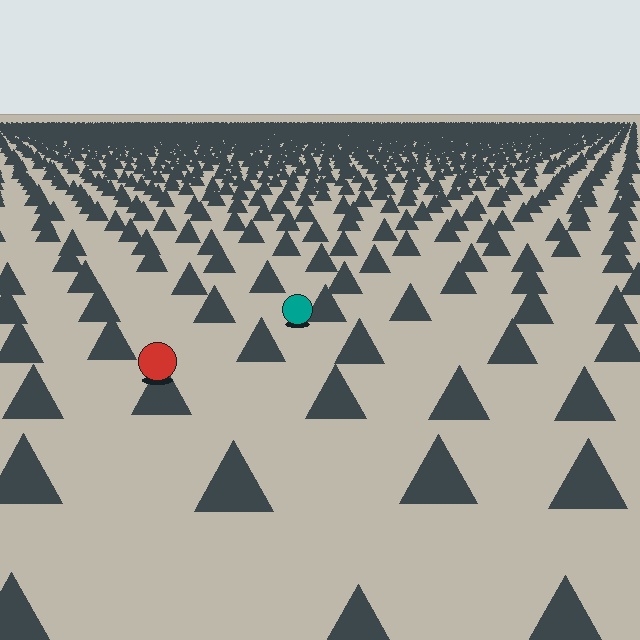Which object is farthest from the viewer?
The teal circle is farthest from the viewer. It appears smaller and the ground texture around it is denser.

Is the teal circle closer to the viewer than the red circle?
No. The red circle is closer — you can tell from the texture gradient: the ground texture is coarser near it.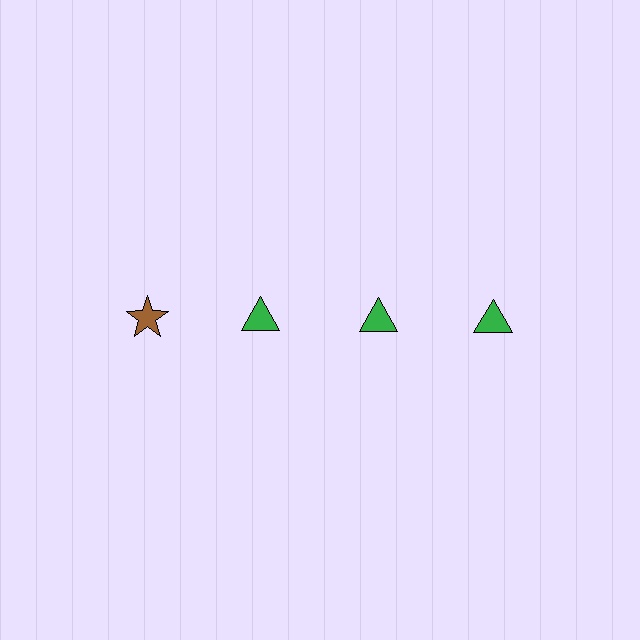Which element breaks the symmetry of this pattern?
The brown star in the top row, leftmost column breaks the symmetry. All other shapes are green triangles.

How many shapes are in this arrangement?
There are 4 shapes arranged in a grid pattern.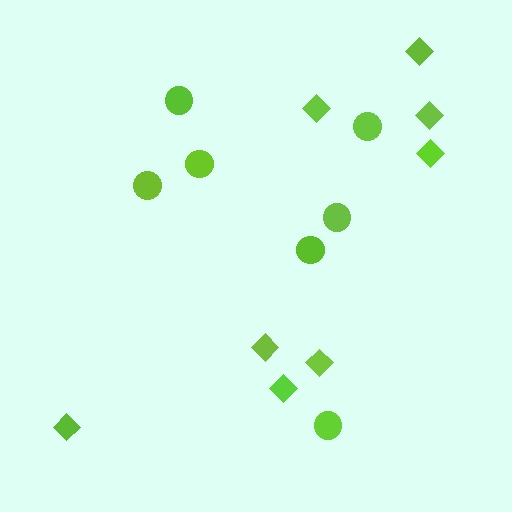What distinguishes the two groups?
There are 2 groups: one group of circles (7) and one group of diamonds (8).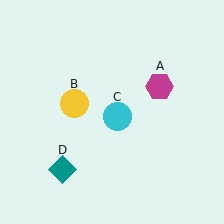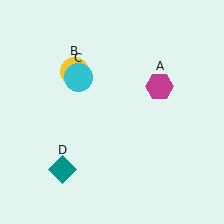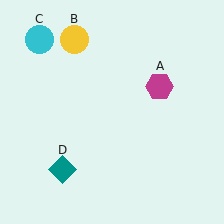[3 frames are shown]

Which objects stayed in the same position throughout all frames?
Magenta hexagon (object A) and teal diamond (object D) remained stationary.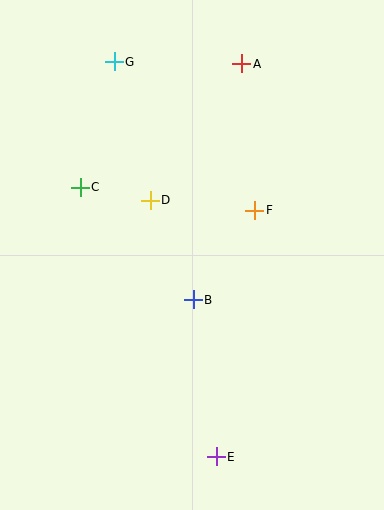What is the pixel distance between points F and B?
The distance between F and B is 108 pixels.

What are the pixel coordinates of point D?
Point D is at (150, 200).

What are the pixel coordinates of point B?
Point B is at (193, 300).